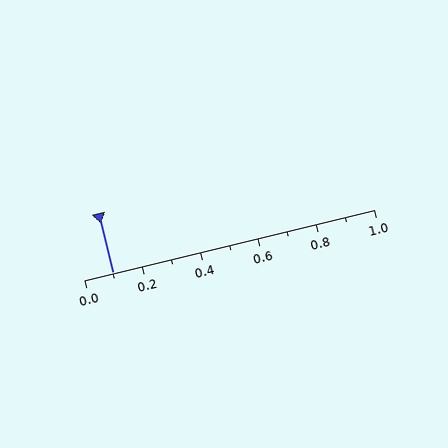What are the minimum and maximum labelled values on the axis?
The axis runs from 0.0 to 1.0.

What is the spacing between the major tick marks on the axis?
The major ticks are spaced 0.2 apart.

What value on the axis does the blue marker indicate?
The marker indicates approximately 0.1.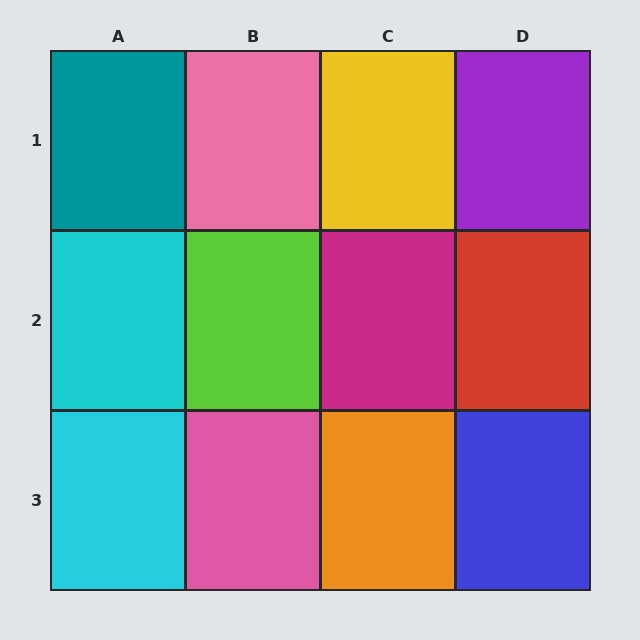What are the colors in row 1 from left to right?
Teal, pink, yellow, purple.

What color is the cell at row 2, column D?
Red.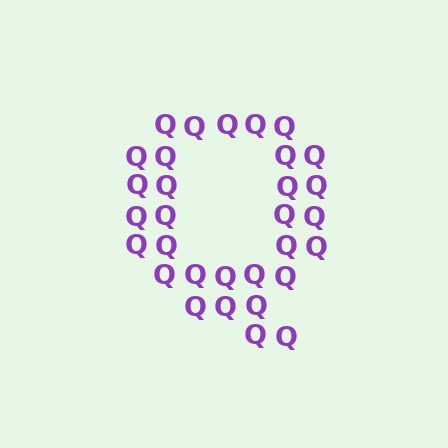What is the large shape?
The large shape is the letter Q.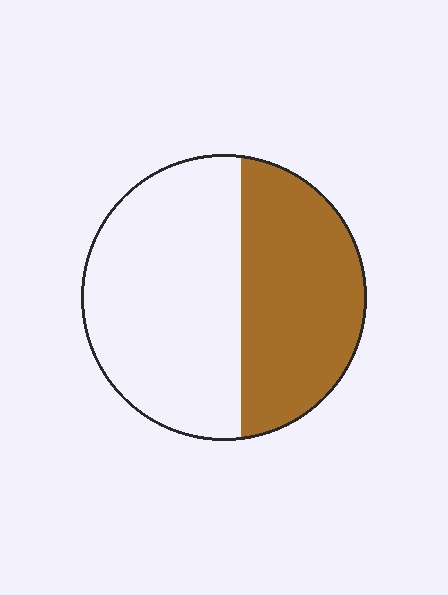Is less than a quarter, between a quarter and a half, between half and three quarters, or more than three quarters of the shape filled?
Between a quarter and a half.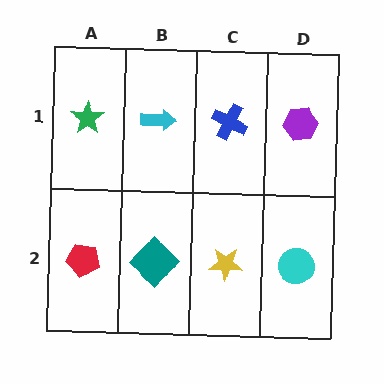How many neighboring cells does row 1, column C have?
3.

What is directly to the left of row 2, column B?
A red pentagon.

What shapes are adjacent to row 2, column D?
A purple hexagon (row 1, column D), a yellow star (row 2, column C).